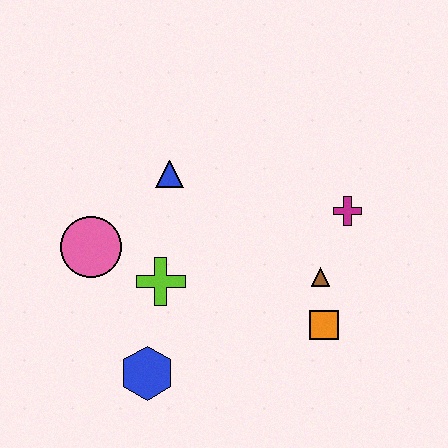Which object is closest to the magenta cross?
The brown triangle is closest to the magenta cross.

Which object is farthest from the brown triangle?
The pink circle is farthest from the brown triangle.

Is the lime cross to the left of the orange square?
Yes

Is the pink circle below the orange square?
No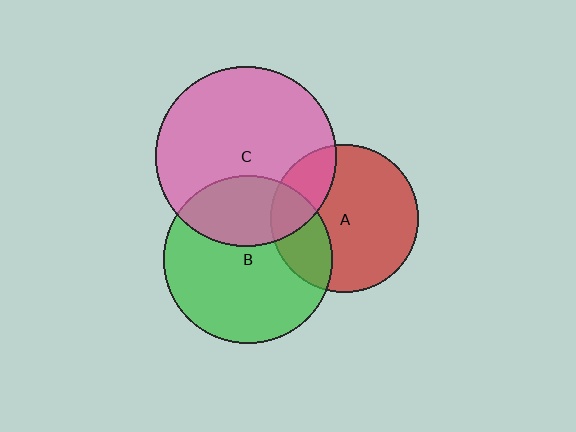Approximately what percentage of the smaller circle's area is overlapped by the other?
Approximately 20%.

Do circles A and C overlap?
Yes.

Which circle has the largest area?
Circle C (pink).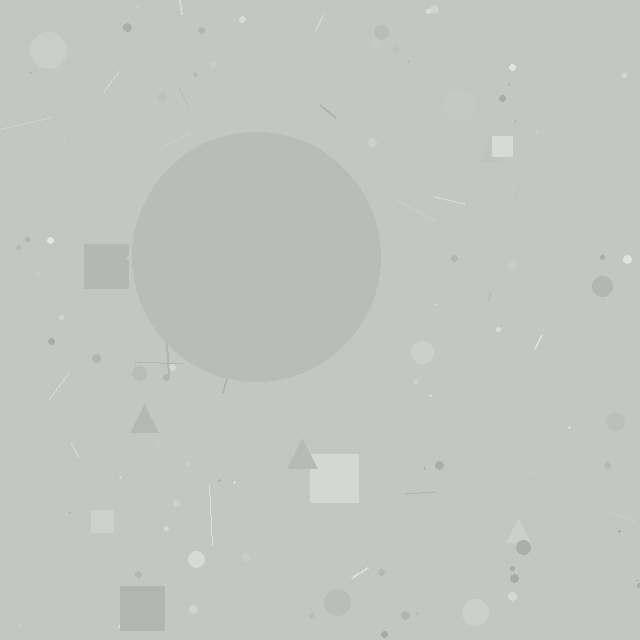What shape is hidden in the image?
A circle is hidden in the image.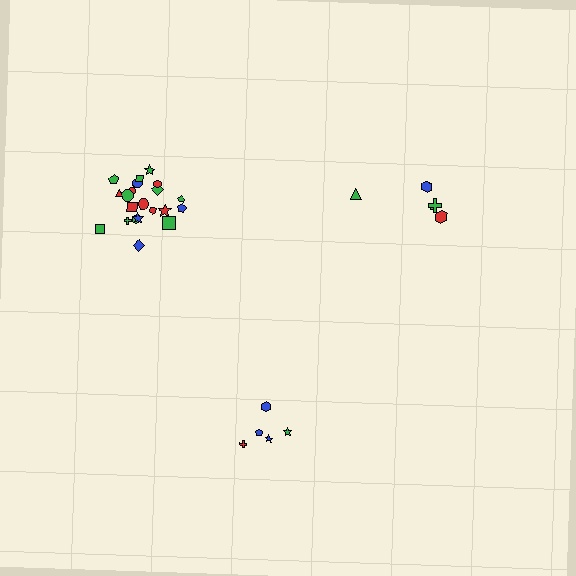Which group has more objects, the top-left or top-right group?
The top-left group.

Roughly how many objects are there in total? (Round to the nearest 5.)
Roughly 30 objects in total.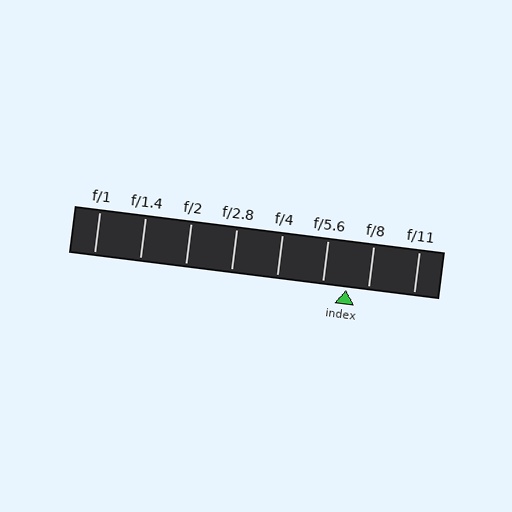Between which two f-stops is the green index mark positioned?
The index mark is between f/5.6 and f/8.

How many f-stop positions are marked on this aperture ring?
There are 8 f-stop positions marked.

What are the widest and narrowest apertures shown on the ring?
The widest aperture shown is f/1 and the narrowest is f/11.